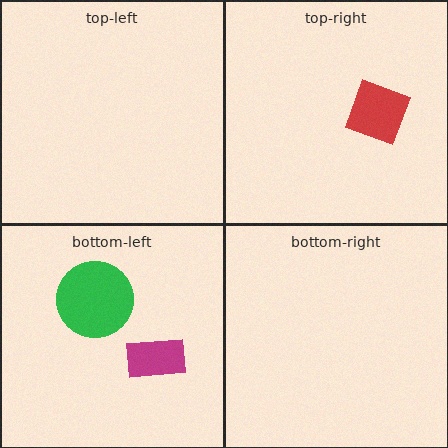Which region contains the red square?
The top-right region.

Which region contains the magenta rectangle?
The bottom-left region.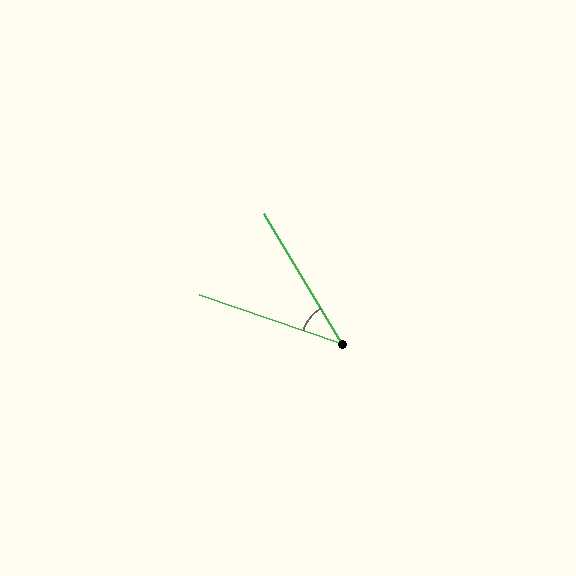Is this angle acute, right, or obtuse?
It is acute.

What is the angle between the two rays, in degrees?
Approximately 40 degrees.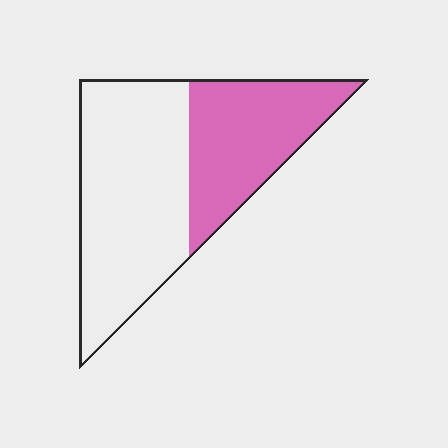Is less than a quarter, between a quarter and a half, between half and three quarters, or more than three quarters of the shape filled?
Between a quarter and a half.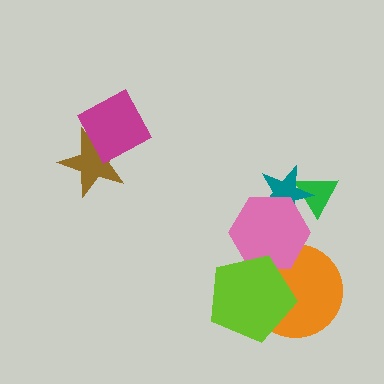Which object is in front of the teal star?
The pink hexagon is in front of the teal star.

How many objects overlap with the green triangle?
1 object overlaps with the green triangle.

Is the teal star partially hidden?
Yes, it is partially covered by another shape.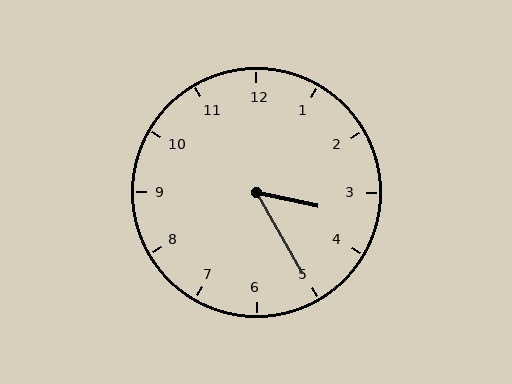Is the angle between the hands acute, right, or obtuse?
It is acute.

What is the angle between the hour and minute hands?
Approximately 48 degrees.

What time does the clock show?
3:25.